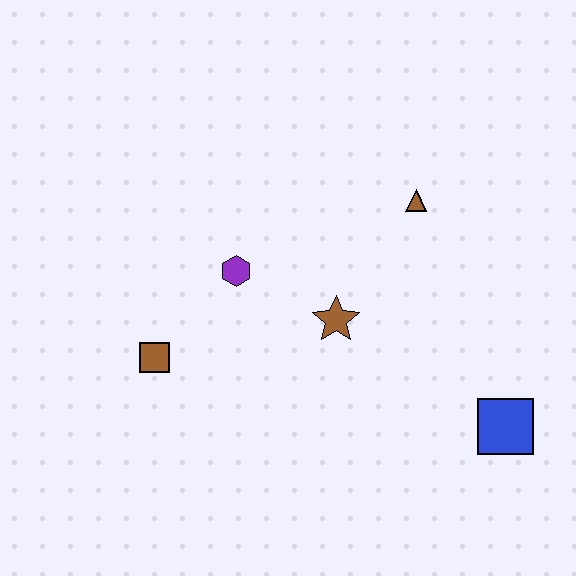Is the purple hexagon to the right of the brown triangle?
No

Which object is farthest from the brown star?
The blue square is farthest from the brown star.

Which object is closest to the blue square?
The brown star is closest to the blue square.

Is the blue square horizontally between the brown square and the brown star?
No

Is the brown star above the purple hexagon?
No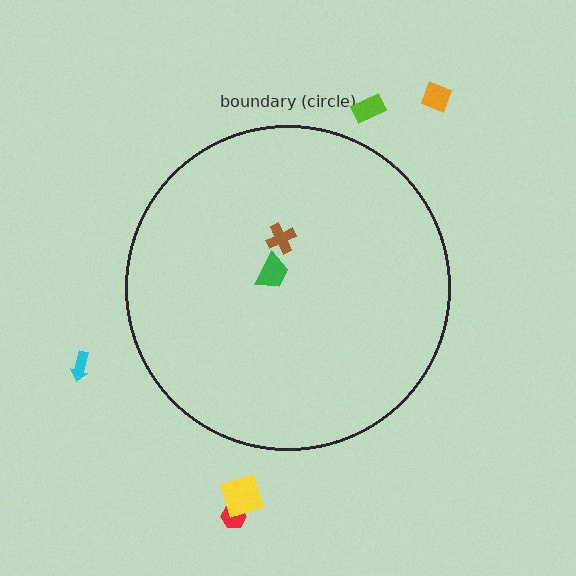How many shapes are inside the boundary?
2 inside, 5 outside.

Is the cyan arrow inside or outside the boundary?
Outside.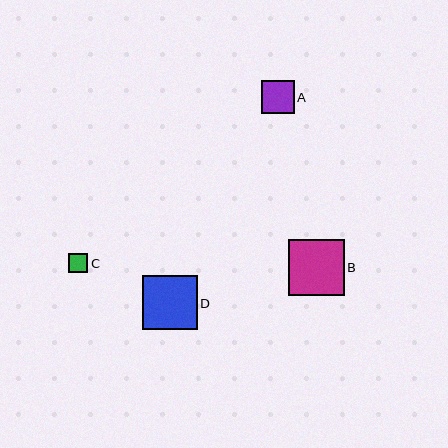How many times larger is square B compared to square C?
Square B is approximately 2.9 times the size of square C.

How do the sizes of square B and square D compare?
Square B and square D are approximately the same size.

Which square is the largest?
Square B is the largest with a size of approximately 56 pixels.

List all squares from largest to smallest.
From largest to smallest: B, D, A, C.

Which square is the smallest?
Square C is the smallest with a size of approximately 19 pixels.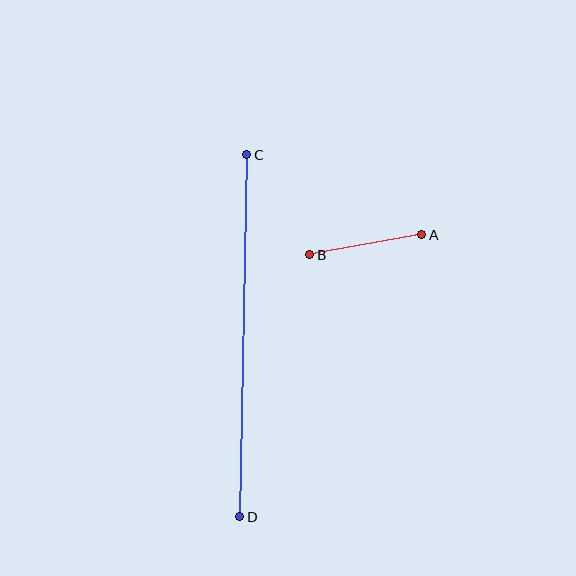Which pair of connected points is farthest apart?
Points C and D are farthest apart.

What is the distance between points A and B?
The distance is approximately 114 pixels.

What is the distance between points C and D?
The distance is approximately 362 pixels.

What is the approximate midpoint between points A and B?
The midpoint is at approximately (366, 245) pixels.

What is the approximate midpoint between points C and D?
The midpoint is at approximately (243, 336) pixels.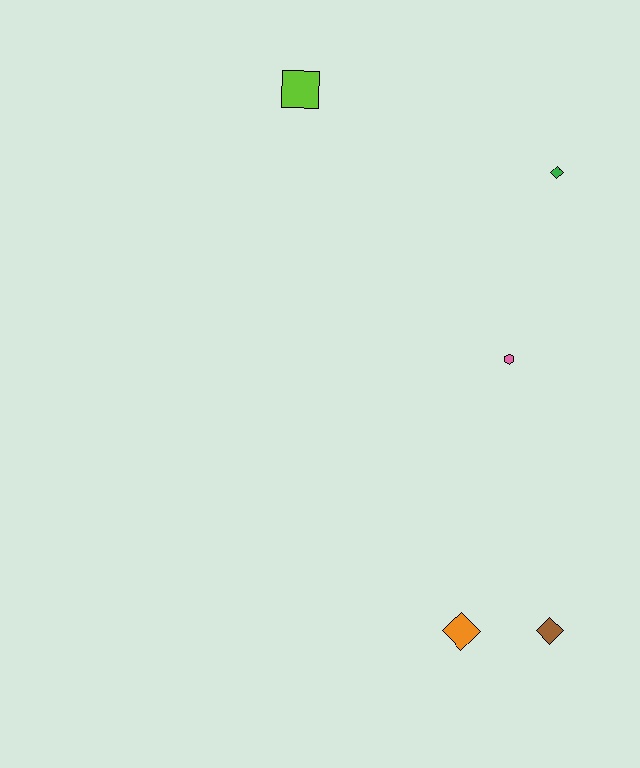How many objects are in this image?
There are 5 objects.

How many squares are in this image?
There is 1 square.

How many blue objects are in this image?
There are no blue objects.